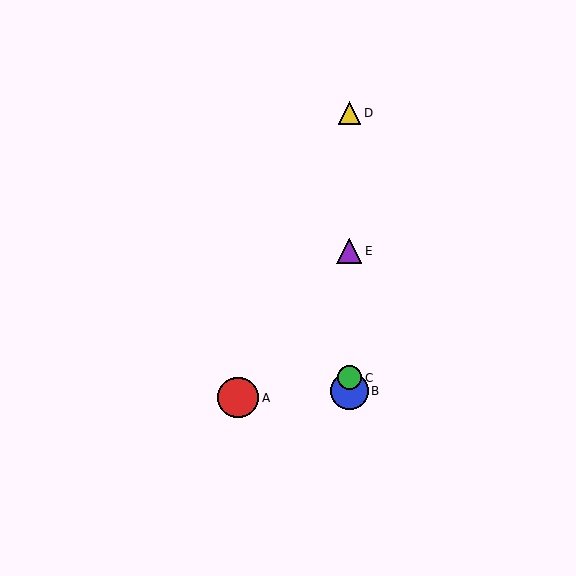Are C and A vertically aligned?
No, C is at x≈349 and A is at x≈238.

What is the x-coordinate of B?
Object B is at x≈349.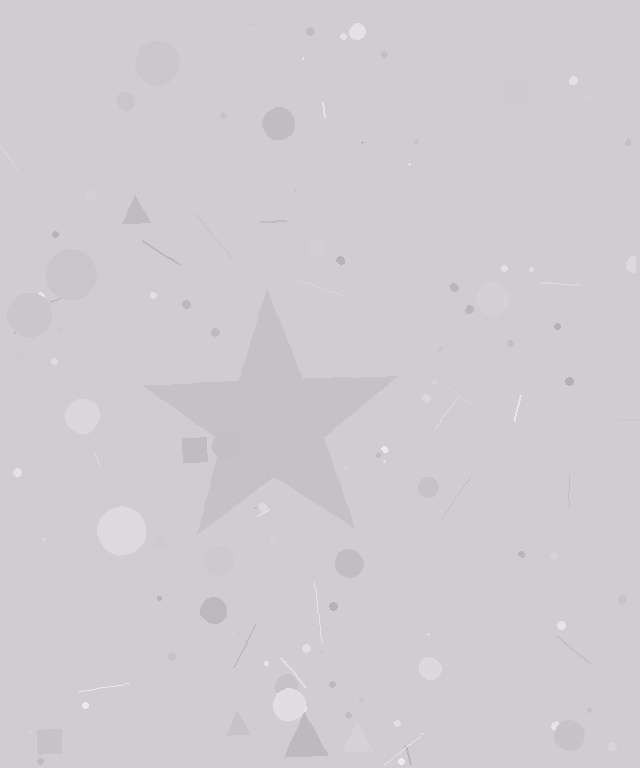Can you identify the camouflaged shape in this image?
The camouflaged shape is a star.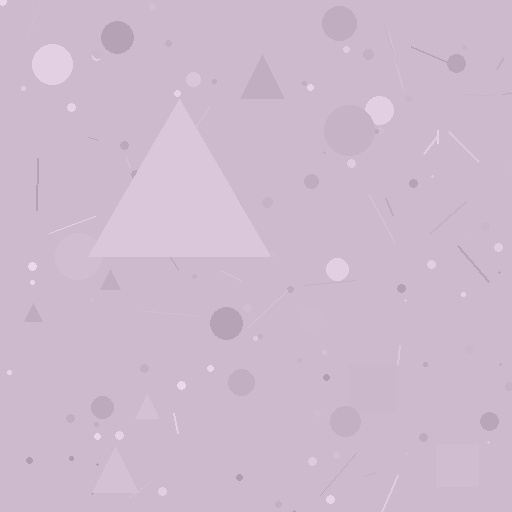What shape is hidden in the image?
A triangle is hidden in the image.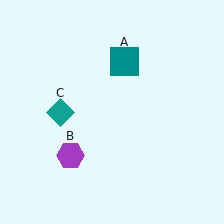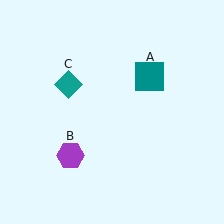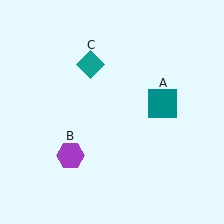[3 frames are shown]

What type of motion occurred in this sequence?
The teal square (object A), teal diamond (object C) rotated clockwise around the center of the scene.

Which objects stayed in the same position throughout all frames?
Purple hexagon (object B) remained stationary.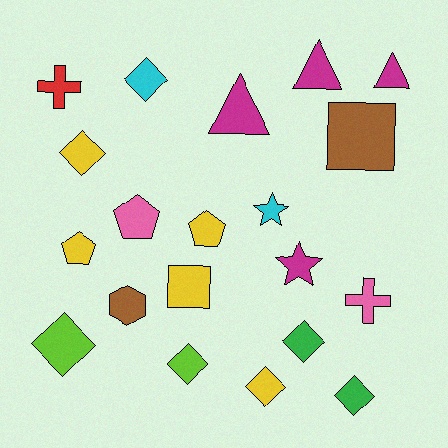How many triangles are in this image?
There are 3 triangles.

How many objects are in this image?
There are 20 objects.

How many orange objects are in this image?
There are no orange objects.